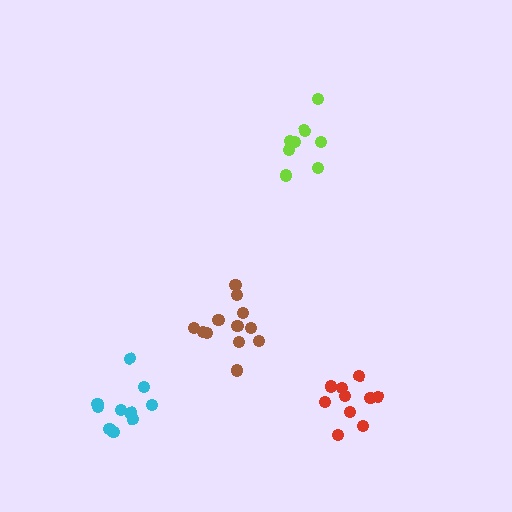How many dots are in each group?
Group 1: 10 dots, Group 2: 10 dots, Group 3: 8 dots, Group 4: 12 dots (40 total).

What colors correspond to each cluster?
The clusters are colored: red, cyan, lime, brown.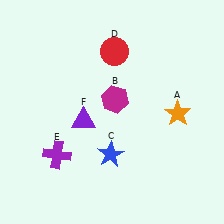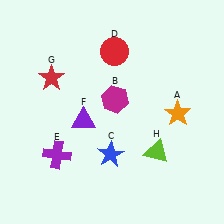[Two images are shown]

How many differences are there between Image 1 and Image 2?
There are 2 differences between the two images.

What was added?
A red star (G), a lime triangle (H) were added in Image 2.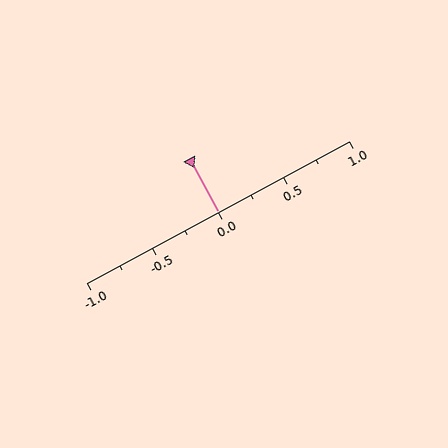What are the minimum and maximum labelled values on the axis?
The axis runs from -1.0 to 1.0.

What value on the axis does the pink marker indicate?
The marker indicates approximately 0.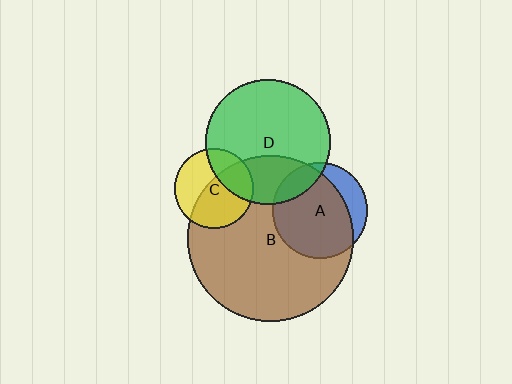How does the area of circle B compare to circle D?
Approximately 1.8 times.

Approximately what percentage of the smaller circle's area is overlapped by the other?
Approximately 30%.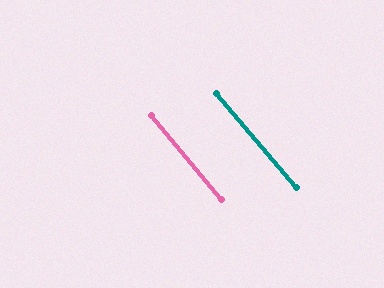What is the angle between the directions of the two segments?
Approximately 1 degree.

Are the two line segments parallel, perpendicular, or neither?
Parallel — their directions differ by only 0.5°.